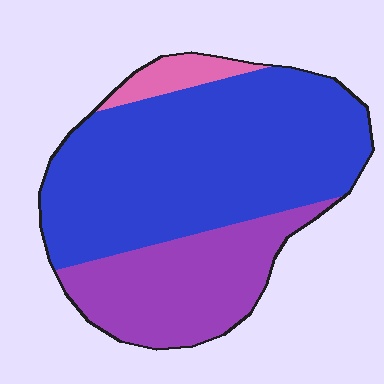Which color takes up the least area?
Pink, at roughly 5%.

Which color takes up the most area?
Blue, at roughly 65%.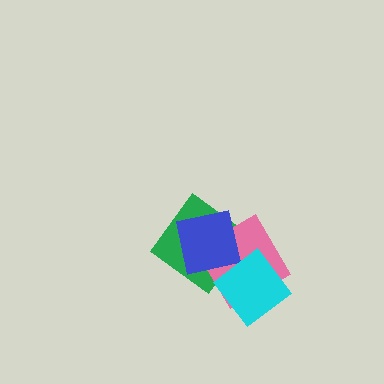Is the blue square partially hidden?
Yes, it is partially covered by another shape.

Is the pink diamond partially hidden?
Yes, it is partially covered by another shape.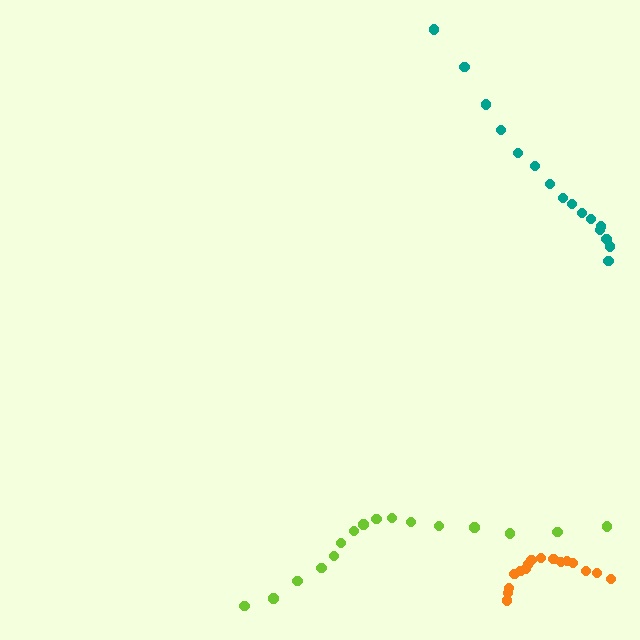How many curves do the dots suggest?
There are 3 distinct paths.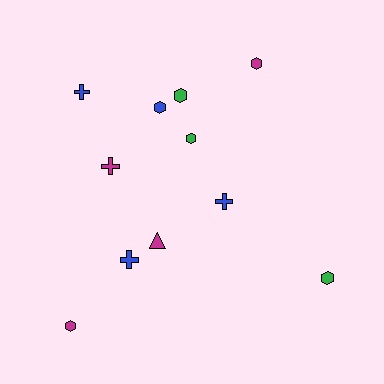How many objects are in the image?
There are 11 objects.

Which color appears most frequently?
Blue, with 4 objects.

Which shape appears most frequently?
Hexagon, with 6 objects.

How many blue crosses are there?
There are 3 blue crosses.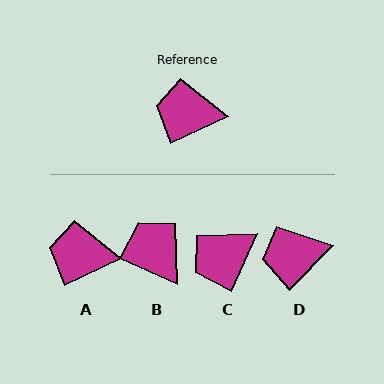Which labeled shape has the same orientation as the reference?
A.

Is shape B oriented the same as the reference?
No, it is off by about 50 degrees.